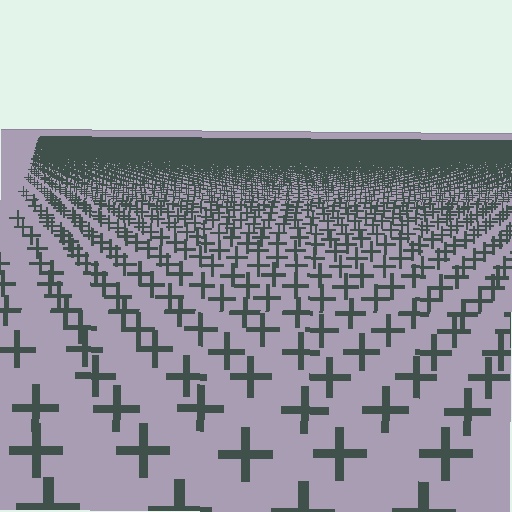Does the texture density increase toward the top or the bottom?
Density increases toward the top.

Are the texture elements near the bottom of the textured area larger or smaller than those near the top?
Larger. Near the bottom, elements are closer to the viewer and appear at a bigger on-screen size.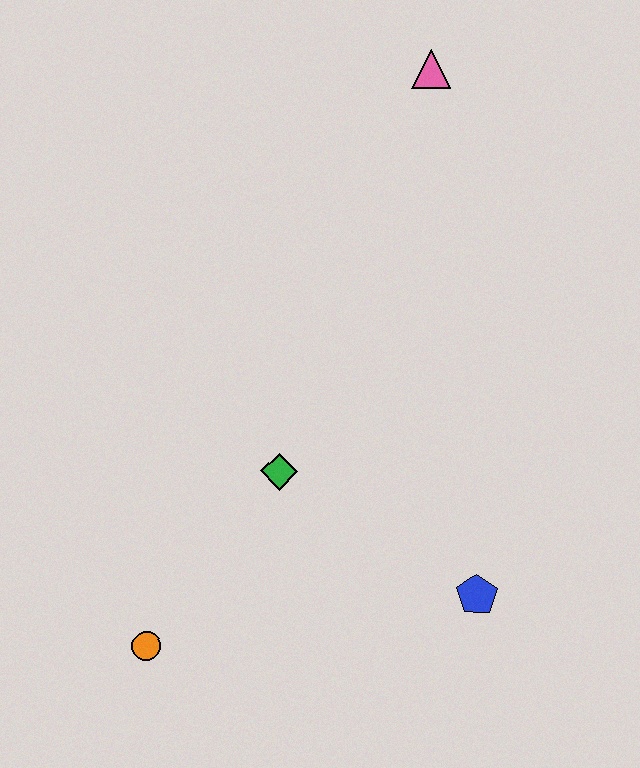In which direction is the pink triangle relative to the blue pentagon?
The pink triangle is above the blue pentagon.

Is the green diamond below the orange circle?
No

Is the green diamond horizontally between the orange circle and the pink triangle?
Yes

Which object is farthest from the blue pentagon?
The pink triangle is farthest from the blue pentagon.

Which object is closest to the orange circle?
The green diamond is closest to the orange circle.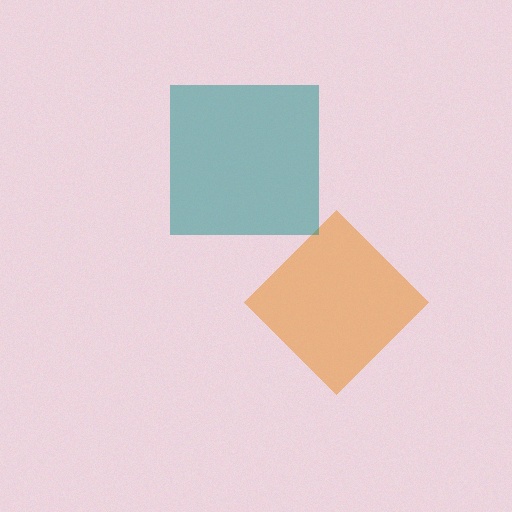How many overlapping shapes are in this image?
There are 2 overlapping shapes in the image.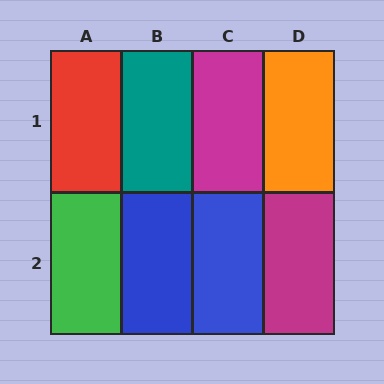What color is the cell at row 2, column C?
Blue.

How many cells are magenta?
2 cells are magenta.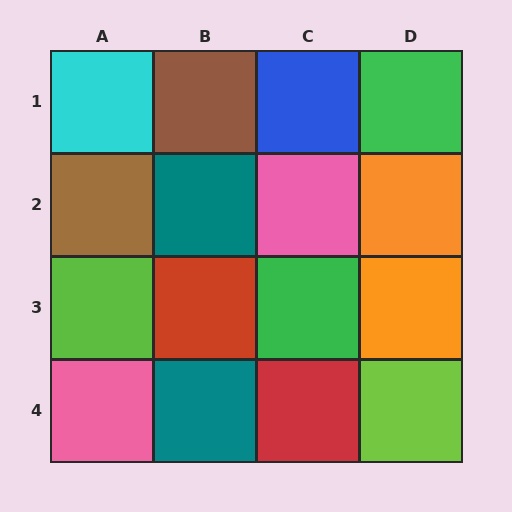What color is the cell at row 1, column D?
Green.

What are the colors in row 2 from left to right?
Brown, teal, pink, orange.